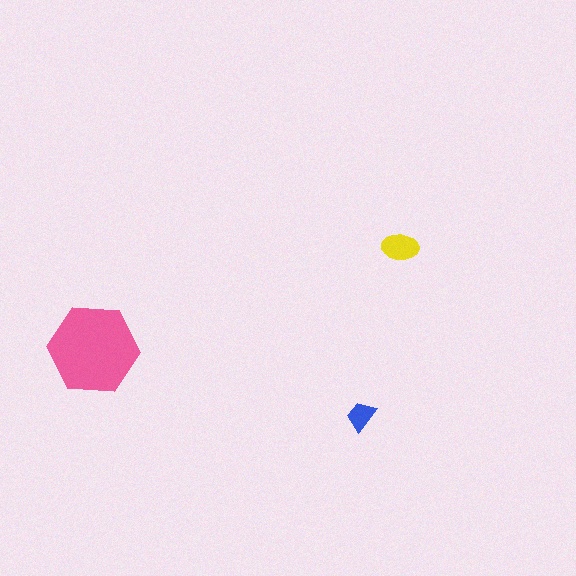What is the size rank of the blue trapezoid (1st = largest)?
3rd.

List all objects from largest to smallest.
The pink hexagon, the yellow ellipse, the blue trapezoid.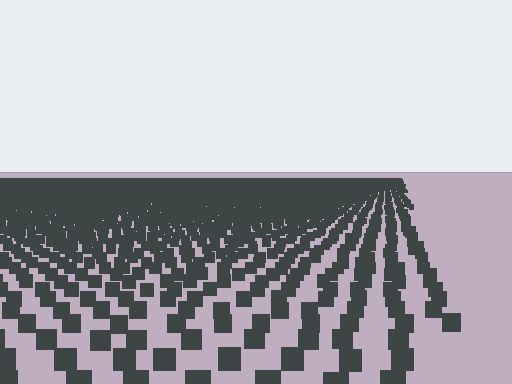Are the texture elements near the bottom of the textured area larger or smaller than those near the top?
Larger. Near the bottom, elements are closer to the viewer and appear at a bigger on-screen size.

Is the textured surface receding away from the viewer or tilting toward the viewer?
The surface is receding away from the viewer. Texture elements get smaller and denser toward the top.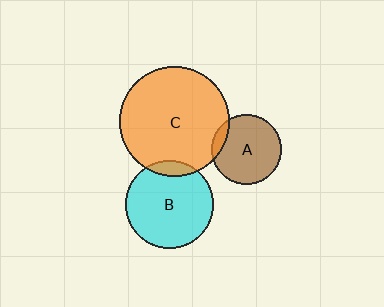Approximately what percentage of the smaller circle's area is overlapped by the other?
Approximately 10%.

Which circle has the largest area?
Circle C (orange).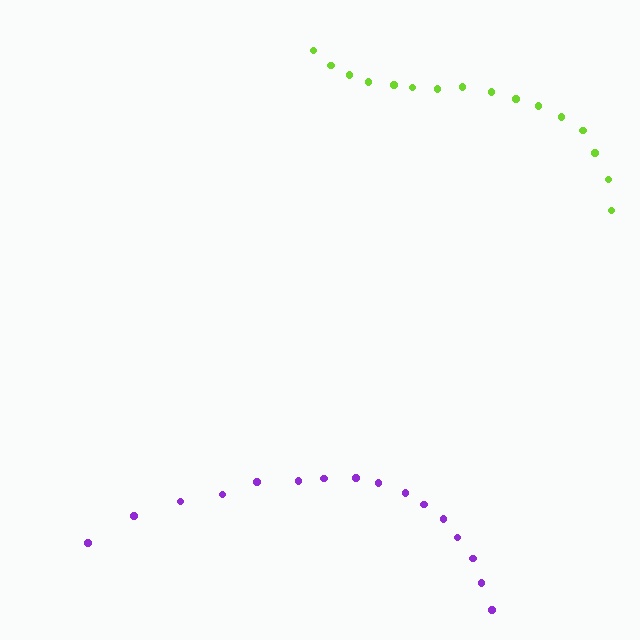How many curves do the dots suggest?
There are 2 distinct paths.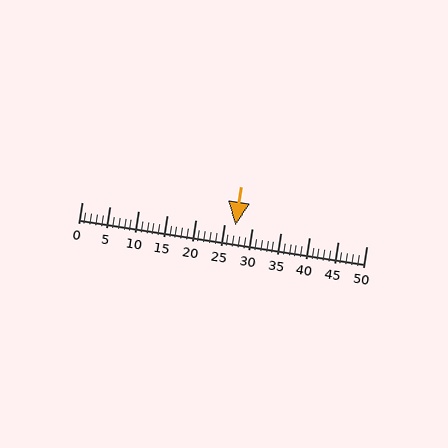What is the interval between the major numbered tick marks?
The major tick marks are spaced 5 units apart.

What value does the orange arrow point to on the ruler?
The orange arrow points to approximately 27.